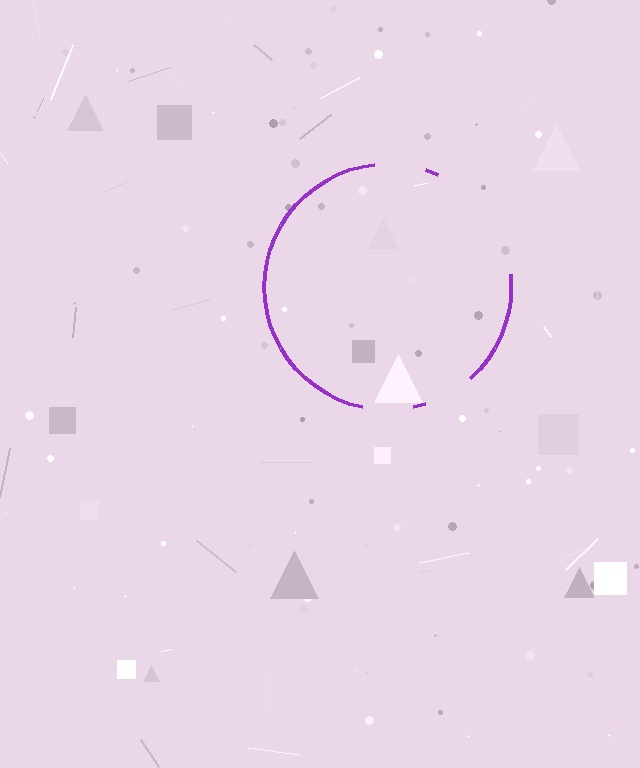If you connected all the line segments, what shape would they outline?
They would outline a circle.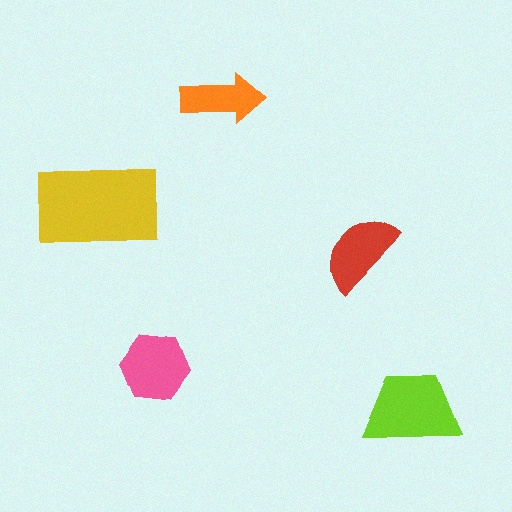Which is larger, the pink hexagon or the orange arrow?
The pink hexagon.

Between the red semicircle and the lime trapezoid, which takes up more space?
The lime trapezoid.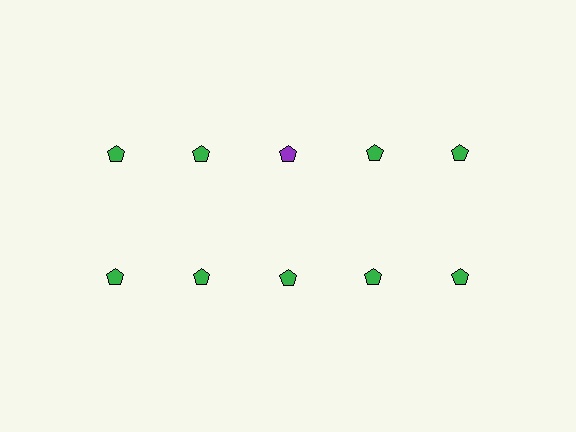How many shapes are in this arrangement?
There are 10 shapes arranged in a grid pattern.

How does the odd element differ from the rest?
It has a different color: purple instead of green.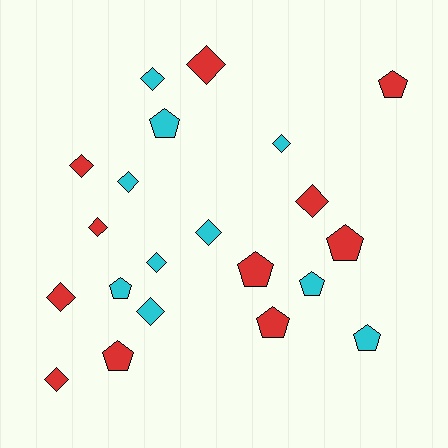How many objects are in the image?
There are 21 objects.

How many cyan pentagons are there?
There are 4 cyan pentagons.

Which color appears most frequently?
Red, with 11 objects.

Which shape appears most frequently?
Diamond, with 12 objects.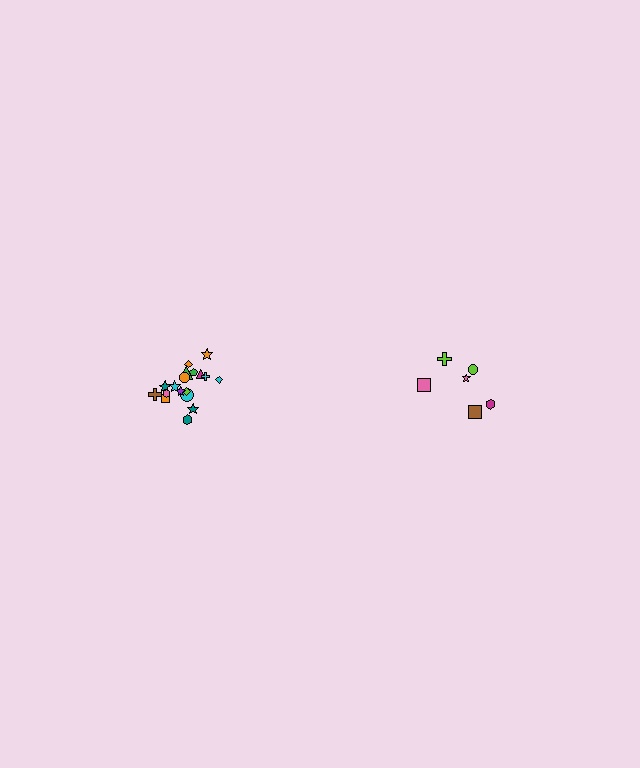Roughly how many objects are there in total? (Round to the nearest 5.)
Roughly 25 objects in total.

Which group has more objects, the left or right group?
The left group.